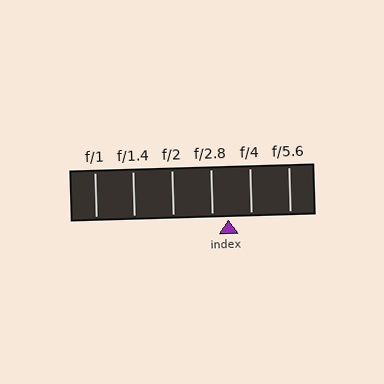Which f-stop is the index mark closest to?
The index mark is closest to f/2.8.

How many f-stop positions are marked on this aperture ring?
There are 6 f-stop positions marked.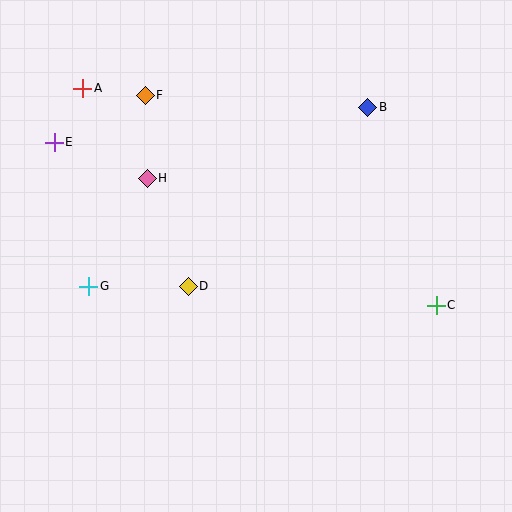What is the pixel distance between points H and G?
The distance between H and G is 123 pixels.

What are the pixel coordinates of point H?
Point H is at (147, 178).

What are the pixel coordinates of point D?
Point D is at (188, 286).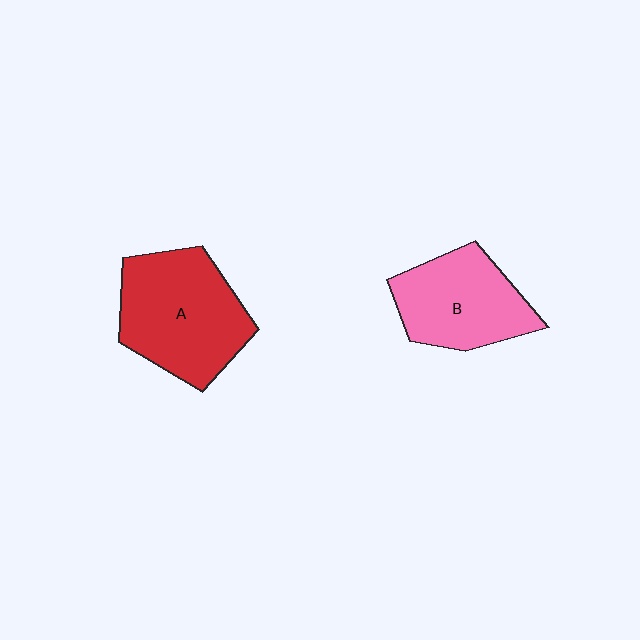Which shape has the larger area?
Shape A (red).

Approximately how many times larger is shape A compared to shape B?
Approximately 1.3 times.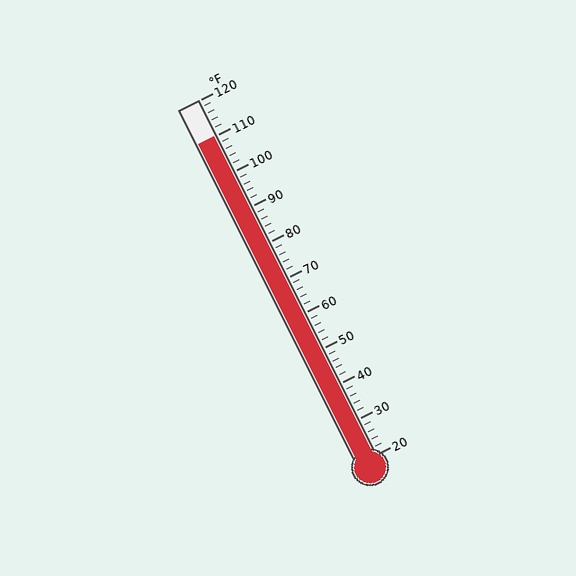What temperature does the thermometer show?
The thermometer shows approximately 110°F.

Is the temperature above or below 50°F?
The temperature is above 50°F.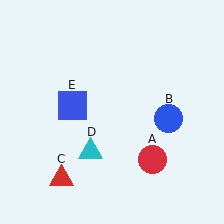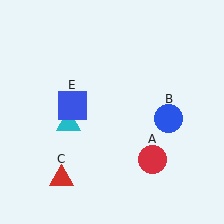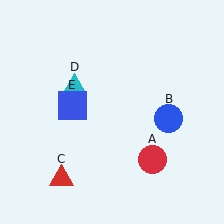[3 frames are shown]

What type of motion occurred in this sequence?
The cyan triangle (object D) rotated clockwise around the center of the scene.